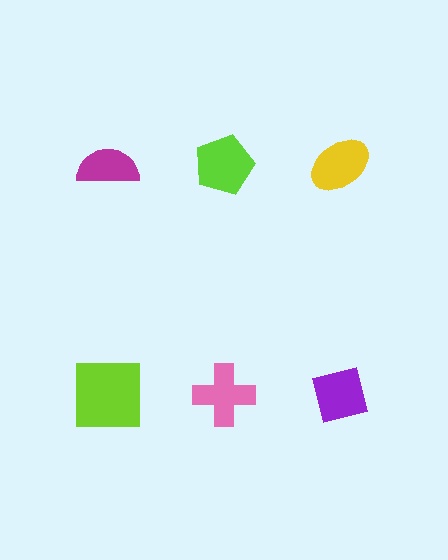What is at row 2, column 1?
A lime square.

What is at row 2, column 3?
A purple square.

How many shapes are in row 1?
3 shapes.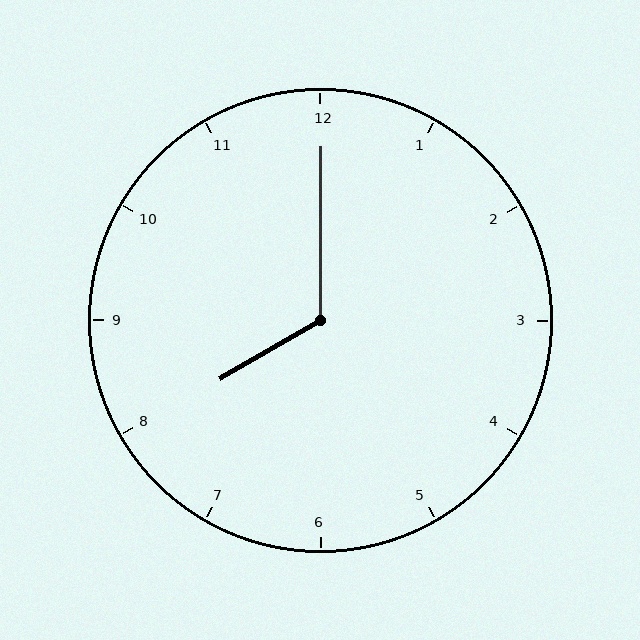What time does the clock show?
8:00.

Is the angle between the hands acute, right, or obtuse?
It is obtuse.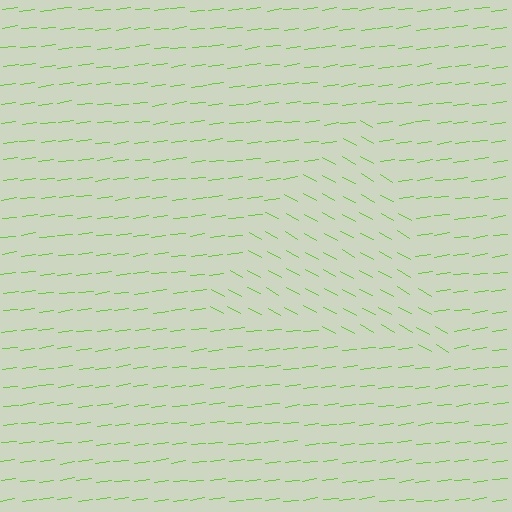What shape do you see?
I see a triangle.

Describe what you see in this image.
The image is filled with small lime line segments. A triangle region in the image has lines oriented differently from the surrounding lines, creating a visible texture boundary.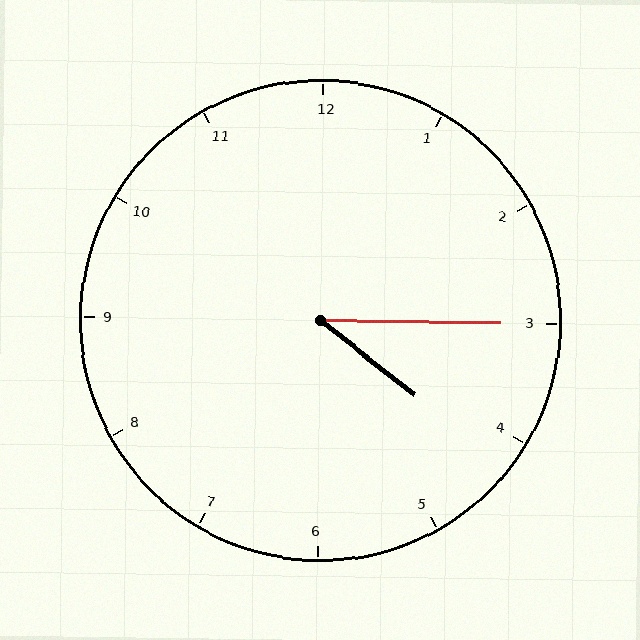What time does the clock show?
4:15.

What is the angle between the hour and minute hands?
Approximately 38 degrees.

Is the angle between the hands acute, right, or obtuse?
It is acute.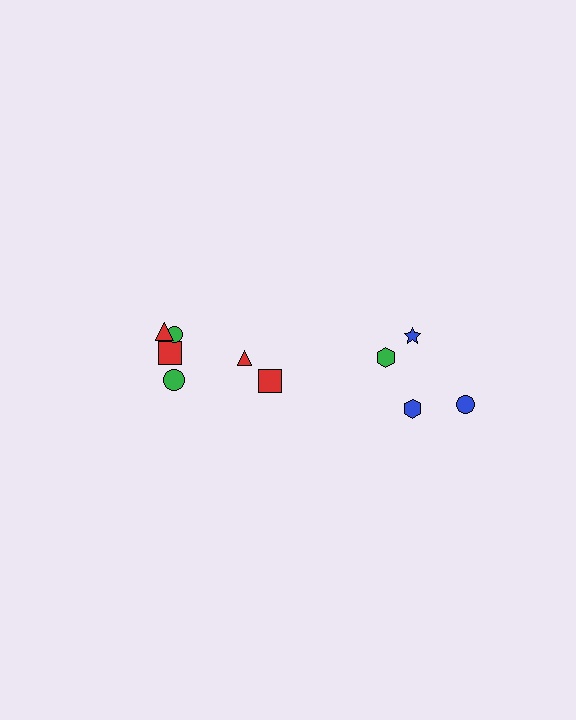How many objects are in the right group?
There are 4 objects.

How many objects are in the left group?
There are 6 objects.